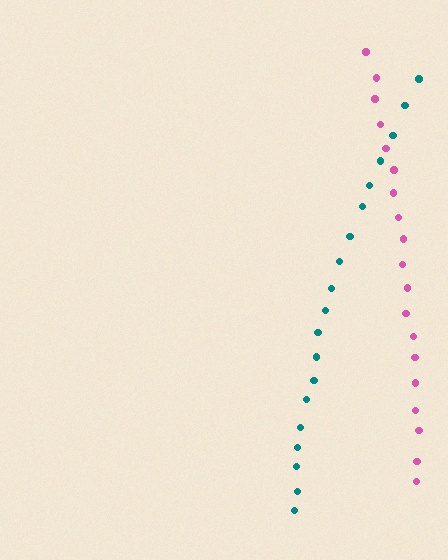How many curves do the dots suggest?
There are 2 distinct paths.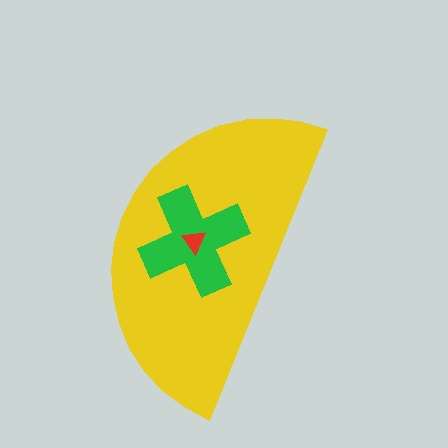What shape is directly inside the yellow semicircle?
The green cross.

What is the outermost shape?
The yellow semicircle.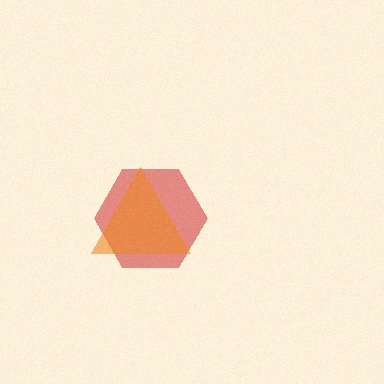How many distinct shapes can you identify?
There are 2 distinct shapes: a red hexagon, an orange triangle.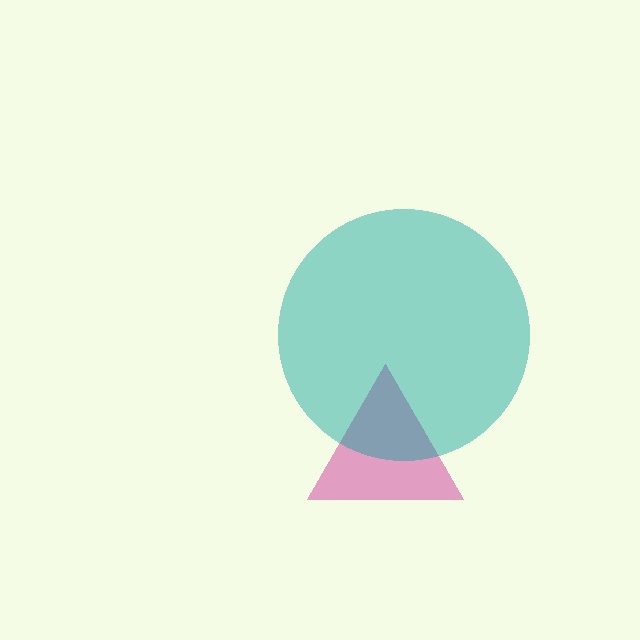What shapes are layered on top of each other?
The layered shapes are: a pink triangle, a teal circle.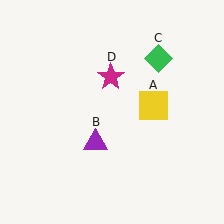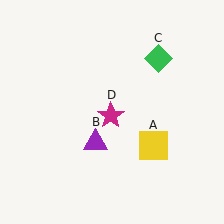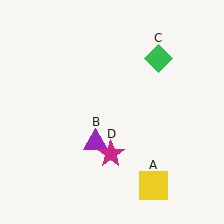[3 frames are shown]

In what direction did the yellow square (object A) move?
The yellow square (object A) moved down.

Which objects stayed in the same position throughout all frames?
Purple triangle (object B) and green diamond (object C) remained stationary.